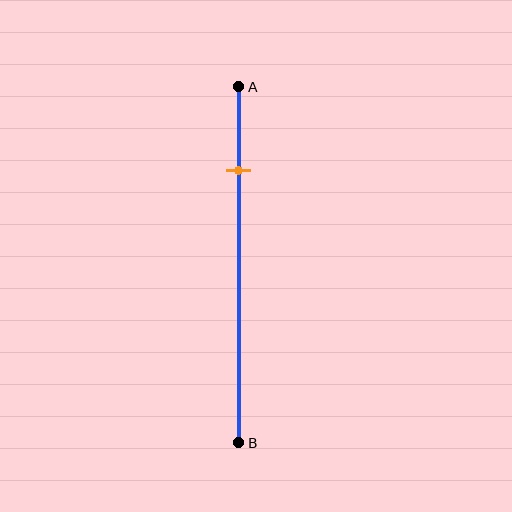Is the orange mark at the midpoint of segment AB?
No, the mark is at about 25% from A, not at the 50% midpoint.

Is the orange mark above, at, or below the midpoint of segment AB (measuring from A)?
The orange mark is above the midpoint of segment AB.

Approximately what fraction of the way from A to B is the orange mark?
The orange mark is approximately 25% of the way from A to B.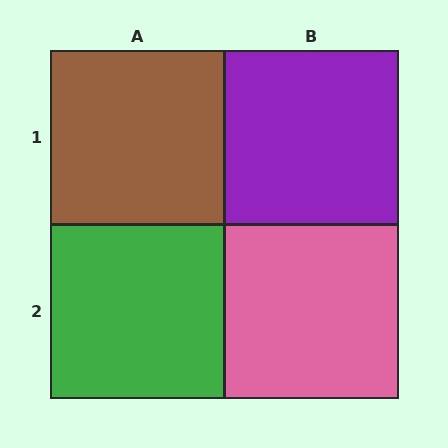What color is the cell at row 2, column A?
Green.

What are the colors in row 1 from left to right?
Brown, purple.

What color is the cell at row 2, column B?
Pink.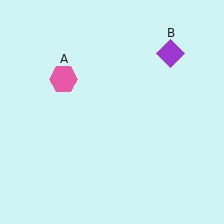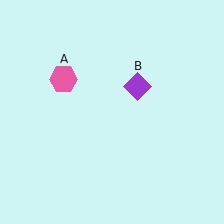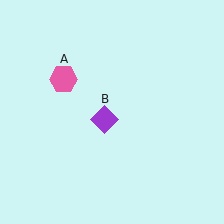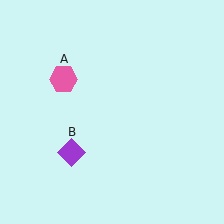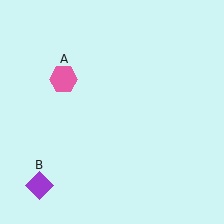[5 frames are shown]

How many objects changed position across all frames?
1 object changed position: purple diamond (object B).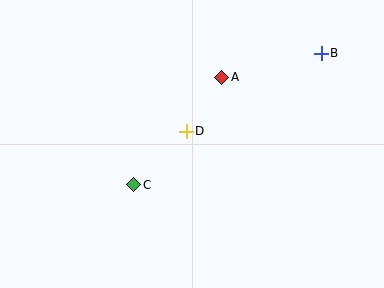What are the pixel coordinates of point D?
Point D is at (186, 131).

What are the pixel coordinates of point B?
Point B is at (321, 53).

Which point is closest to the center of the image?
Point D at (186, 131) is closest to the center.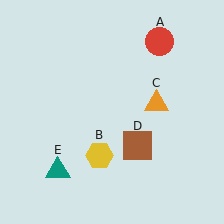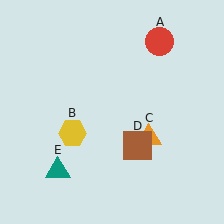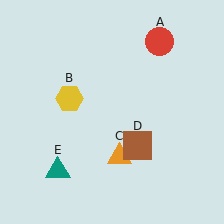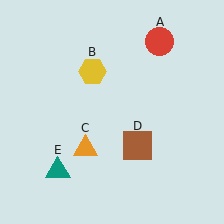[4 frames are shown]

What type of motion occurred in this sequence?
The yellow hexagon (object B), orange triangle (object C) rotated clockwise around the center of the scene.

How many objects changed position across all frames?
2 objects changed position: yellow hexagon (object B), orange triangle (object C).